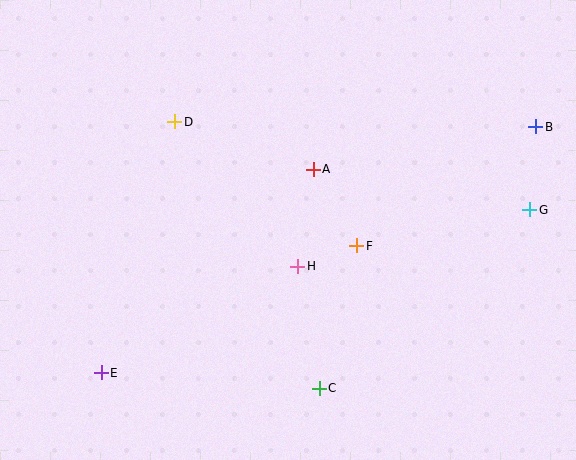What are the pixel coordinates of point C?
Point C is at (319, 388).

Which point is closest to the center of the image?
Point H at (298, 266) is closest to the center.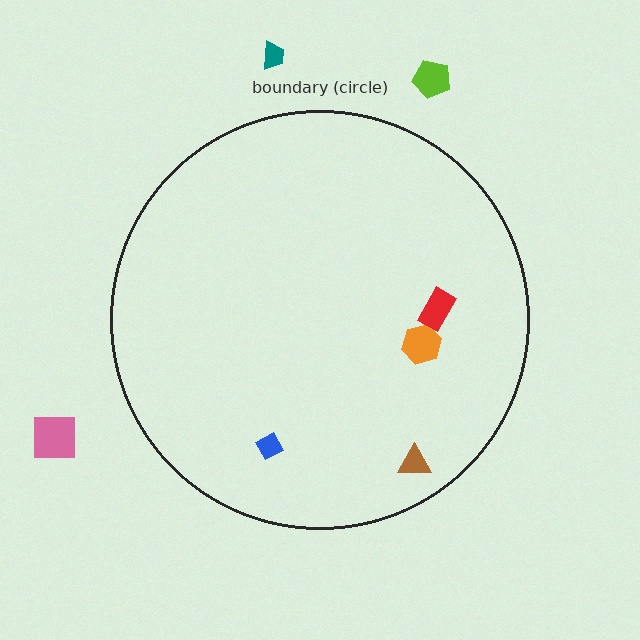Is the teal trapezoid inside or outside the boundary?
Outside.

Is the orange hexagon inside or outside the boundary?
Inside.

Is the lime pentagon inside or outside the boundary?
Outside.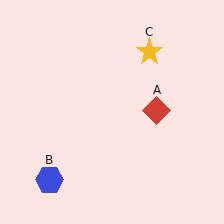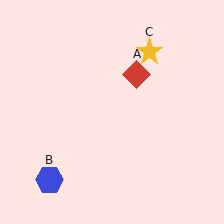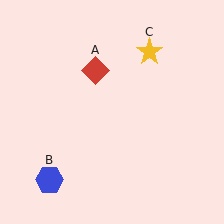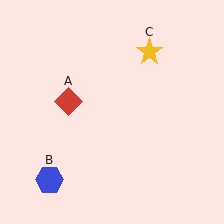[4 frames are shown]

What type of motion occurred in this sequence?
The red diamond (object A) rotated counterclockwise around the center of the scene.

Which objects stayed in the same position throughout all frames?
Blue hexagon (object B) and yellow star (object C) remained stationary.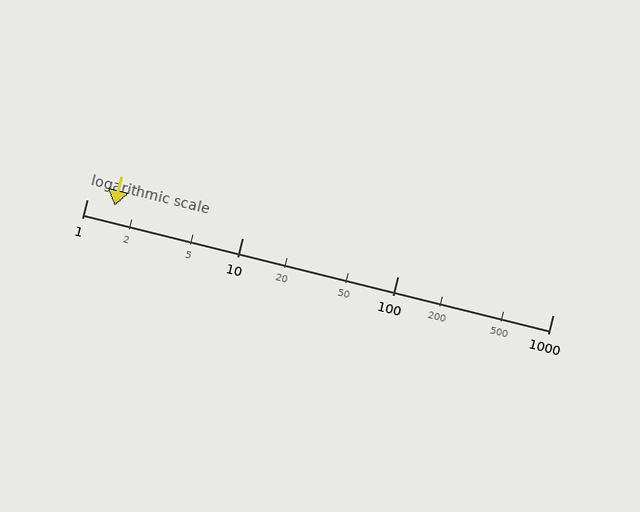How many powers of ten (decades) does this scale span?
The scale spans 3 decades, from 1 to 1000.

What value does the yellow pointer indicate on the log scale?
The pointer indicates approximately 1.5.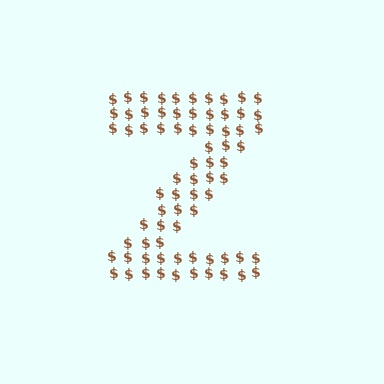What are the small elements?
The small elements are dollar signs.